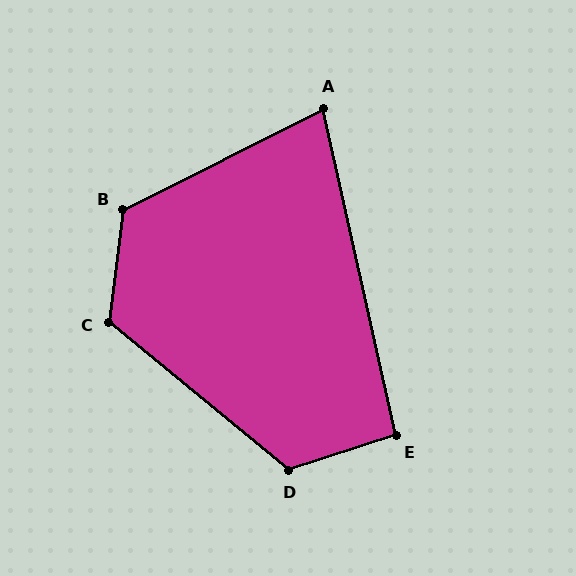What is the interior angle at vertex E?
Approximately 96 degrees (obtuse).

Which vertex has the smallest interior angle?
A, at approximately 76 degrees.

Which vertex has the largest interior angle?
B, at approximately 124 degrees.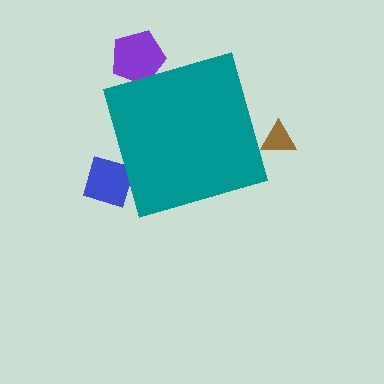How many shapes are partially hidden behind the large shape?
3 shapes are partially hidden.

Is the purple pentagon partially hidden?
Yes, the purple pentagon is partially hidden behind the teal diamond.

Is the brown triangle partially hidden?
Yes, the brown triangle is partially hidden behind the teal diamond.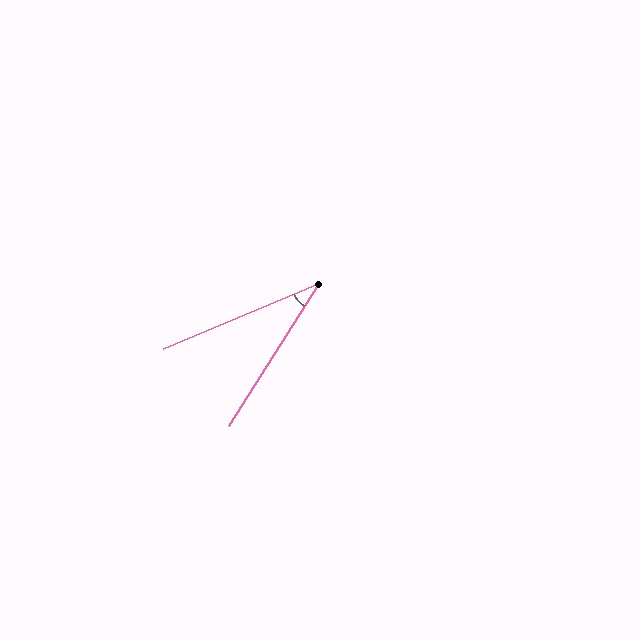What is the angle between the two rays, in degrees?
Approximately 35 degrees.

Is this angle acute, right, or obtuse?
It is acute.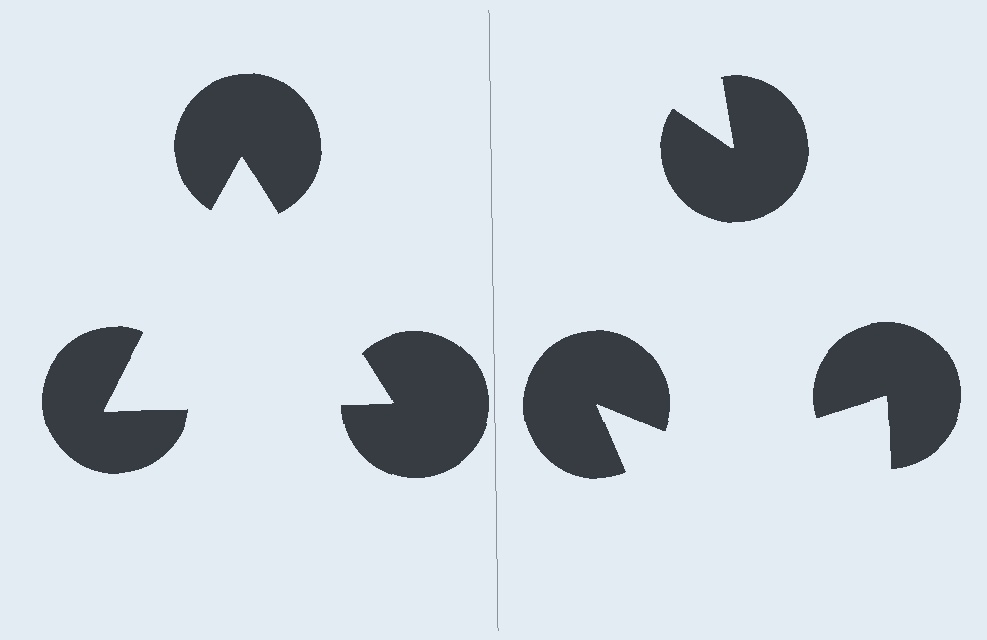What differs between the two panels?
The pac-man discs are positioned identically on both sides; only the wedge orientations differ. On the left they align to a triangle; on the right they are misaligned.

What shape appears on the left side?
An illusory triangle.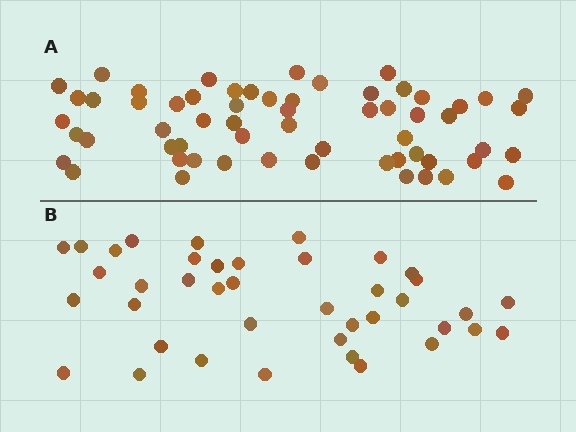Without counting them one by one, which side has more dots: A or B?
Region A (the top region) has more dots.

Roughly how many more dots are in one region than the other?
Region A has approximately 20 more dots than region B.